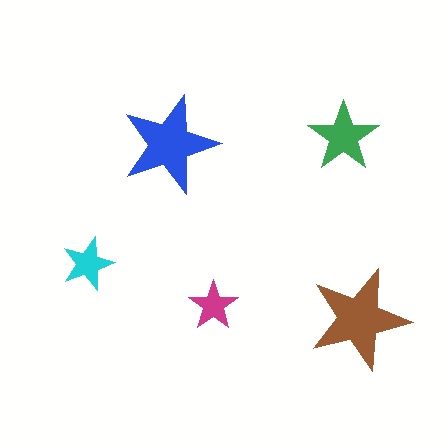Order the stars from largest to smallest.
the brown one, the blue one, the green one, the cyan one, the magenta one.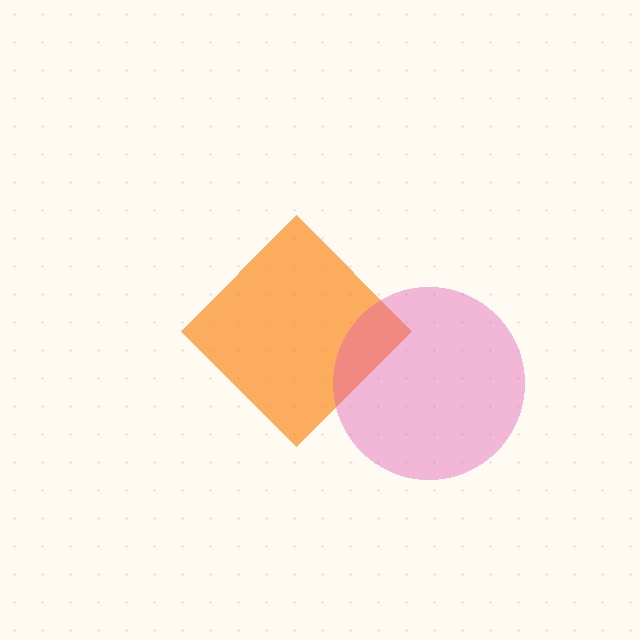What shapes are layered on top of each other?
The layered shapes are: an orange diamond, a pink circle.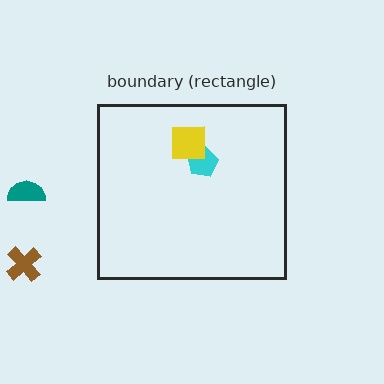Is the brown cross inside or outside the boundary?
Outside.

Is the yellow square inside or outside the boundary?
Inside.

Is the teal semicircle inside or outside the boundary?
Outside.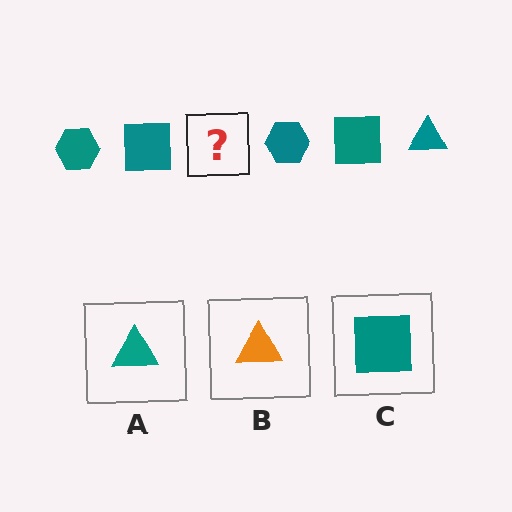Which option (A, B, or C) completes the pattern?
A.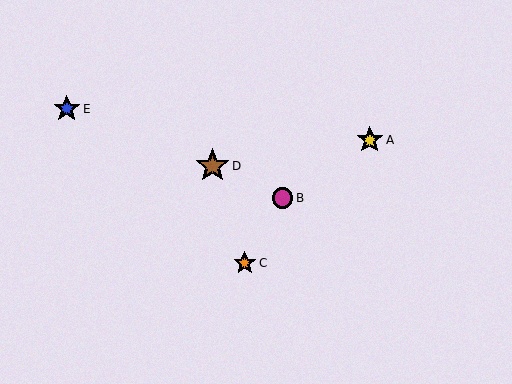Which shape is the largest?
The brown star (labeled D) is the largest.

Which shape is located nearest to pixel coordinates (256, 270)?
The orange star (labeled C) at (245, 263) is nearest to that location.